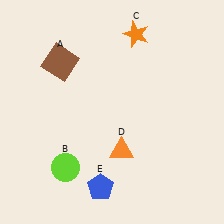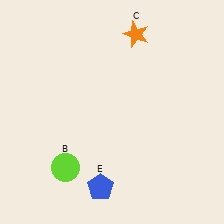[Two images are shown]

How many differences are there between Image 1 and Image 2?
There are 2 differences between the two images.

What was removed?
The brown square (A), the orange triangle (D) were removed in Image 2.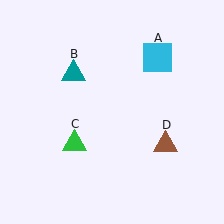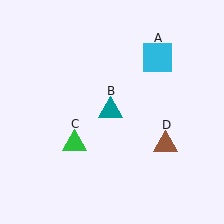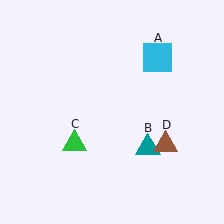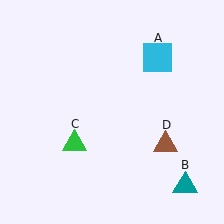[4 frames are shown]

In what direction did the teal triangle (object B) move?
The teal triangle (object B) moved down and to the right.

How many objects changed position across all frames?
1 object changed position: teal triangle (object B).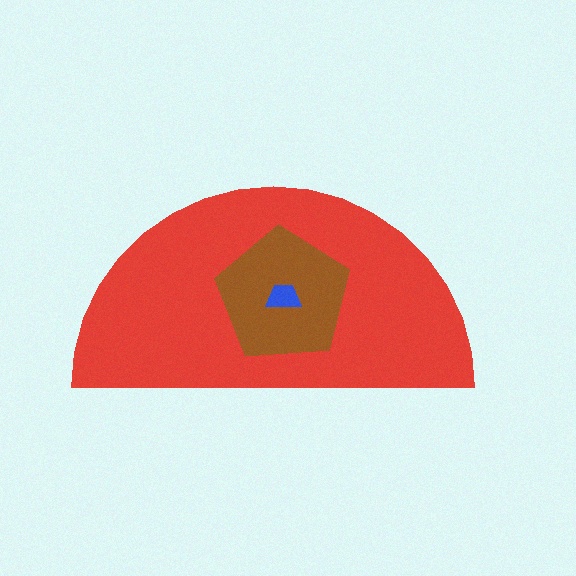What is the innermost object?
The blue trapezoid.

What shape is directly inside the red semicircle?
The brown pentagon.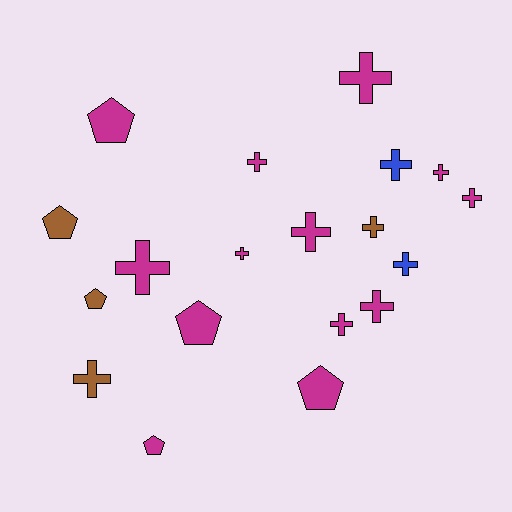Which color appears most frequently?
Magenta, with 13 objects.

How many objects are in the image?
There are 19 objects.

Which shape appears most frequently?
Cross, with 13 objects.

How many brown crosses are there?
There are 2 brown crosses.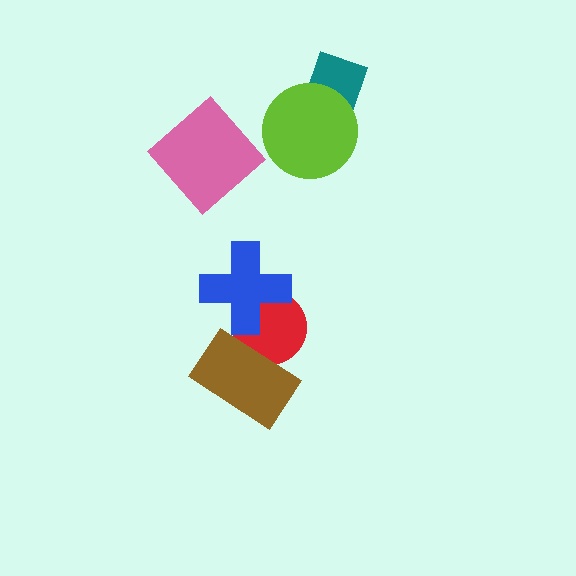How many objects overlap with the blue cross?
1 object overlaps with the blue cross.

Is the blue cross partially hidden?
No, no other shape covers it.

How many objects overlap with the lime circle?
1 object overlaps with the lime circle.